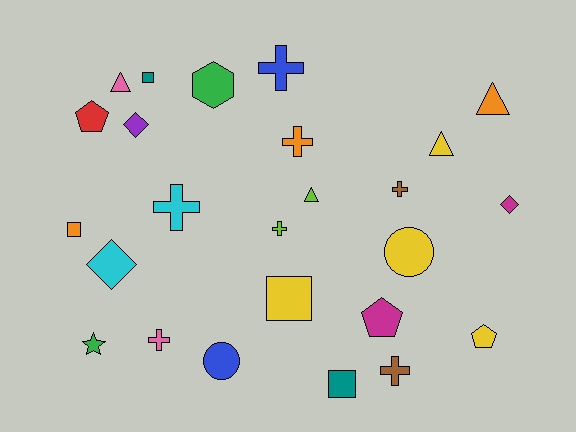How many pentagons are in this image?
There are 3 pentagons.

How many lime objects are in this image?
There are 2 lime objects.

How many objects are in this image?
There are 25 objects.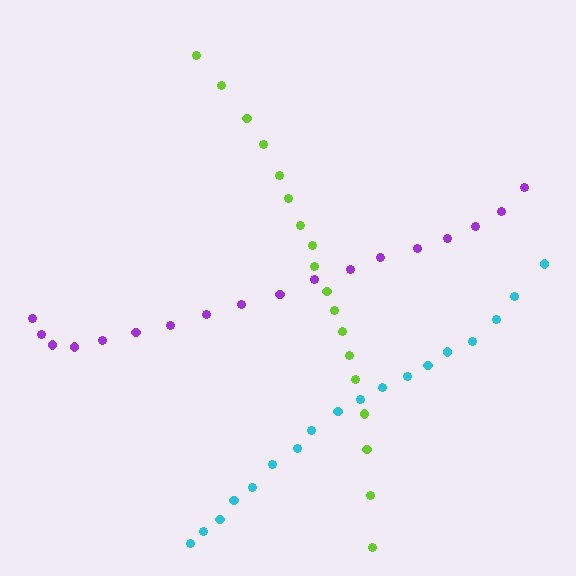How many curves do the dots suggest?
There are 3 distinct paths.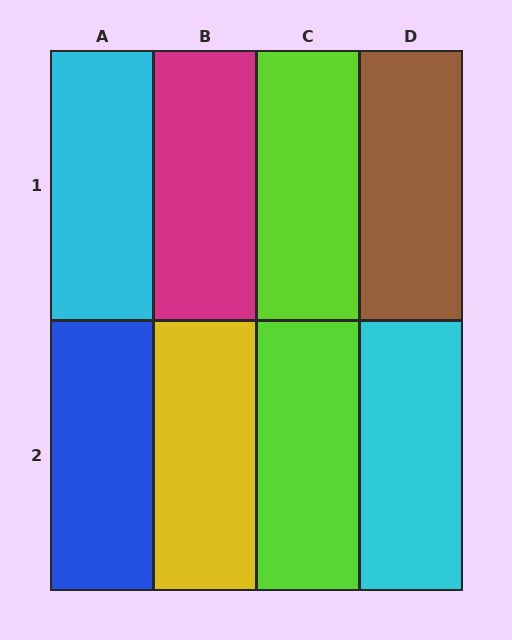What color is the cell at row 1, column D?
Brown.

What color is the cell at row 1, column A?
Cyan.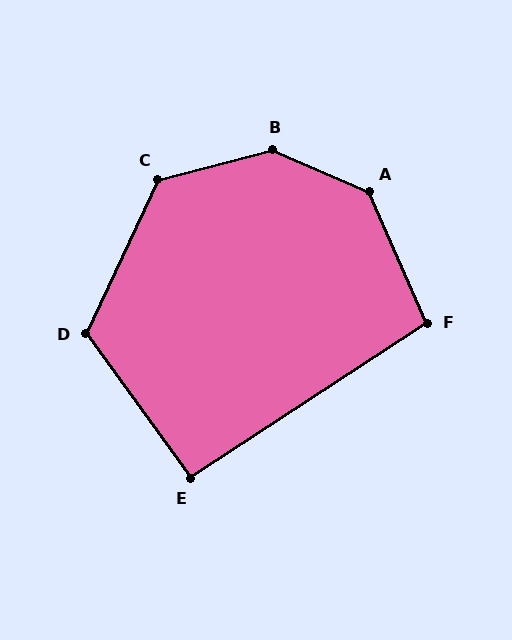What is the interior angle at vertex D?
Approximately 119 degrees (obtuse).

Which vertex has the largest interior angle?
B, at approximately 142 degrees.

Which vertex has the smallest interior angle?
E, at approximately 93 degrees.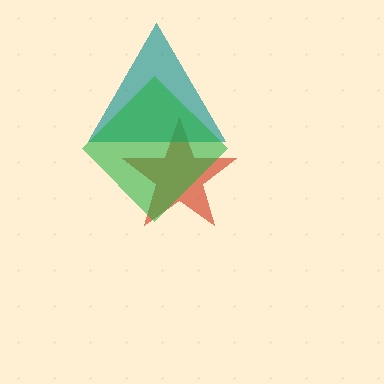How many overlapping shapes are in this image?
There are 3 overlapping shapes in the image.